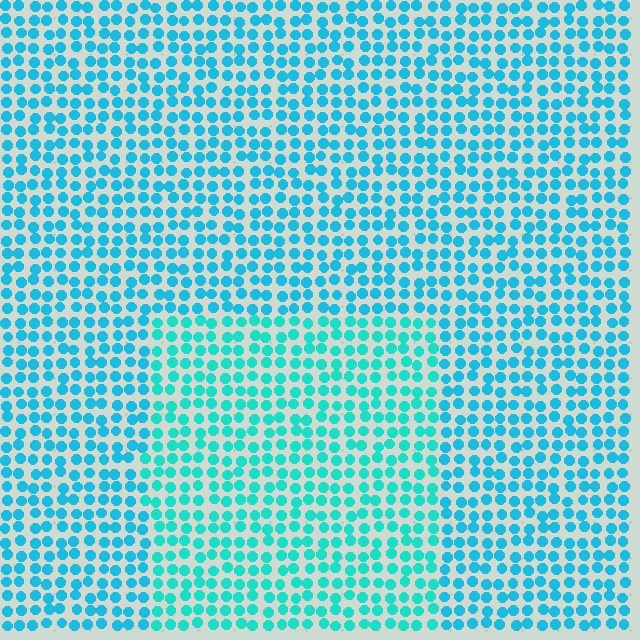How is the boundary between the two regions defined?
The boundary is defined purely by a slight shift in hue (about 18 degrees). Spacing, size, and orientation are identical on both sides.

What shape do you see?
I see a rectangle.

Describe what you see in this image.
The image is filled with small cyan elements in a uniform arrangement. A rectangle-shaped region is visible where the elements are tinted to a slightly different hue, forming a subtle color boundary.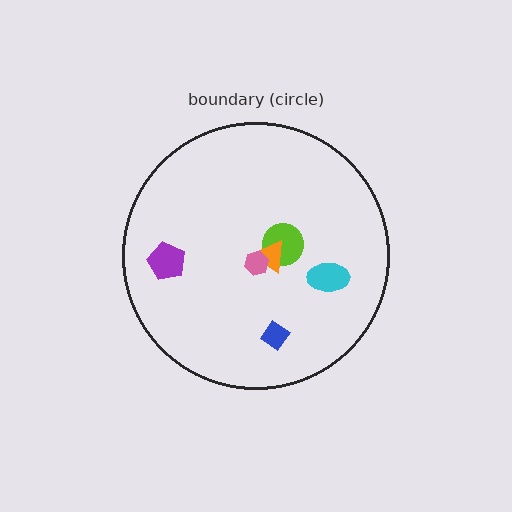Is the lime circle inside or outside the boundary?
Inside.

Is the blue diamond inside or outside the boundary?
Inside.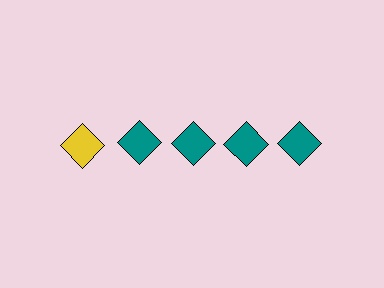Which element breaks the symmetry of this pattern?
The yellow diamond in the top row, leftmost column breaks the symmetry. All other shapes are teal diamonds.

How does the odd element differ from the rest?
It has a different color: yellow instead of teal.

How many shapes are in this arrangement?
There are 5 shapes arranged in a grid pattern.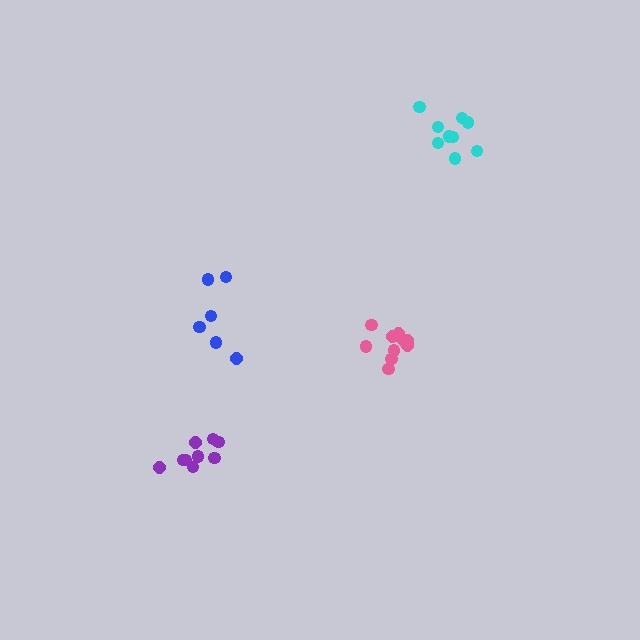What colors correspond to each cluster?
The clusters are colored: pink, purple, cyan, blue.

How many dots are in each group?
Group 1: 11 dots, Group 2: 9 dots, Group 3: 9 dots, Group 4: 6 dots (35 total).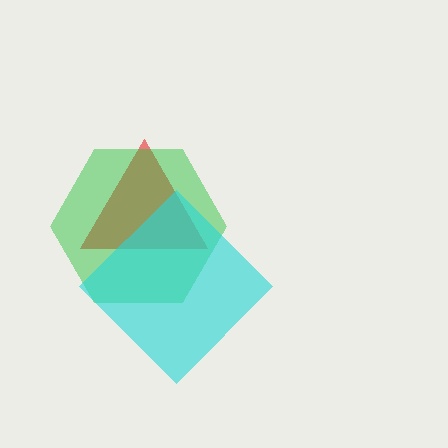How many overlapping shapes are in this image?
There are 3 overlapping shapes in the image.